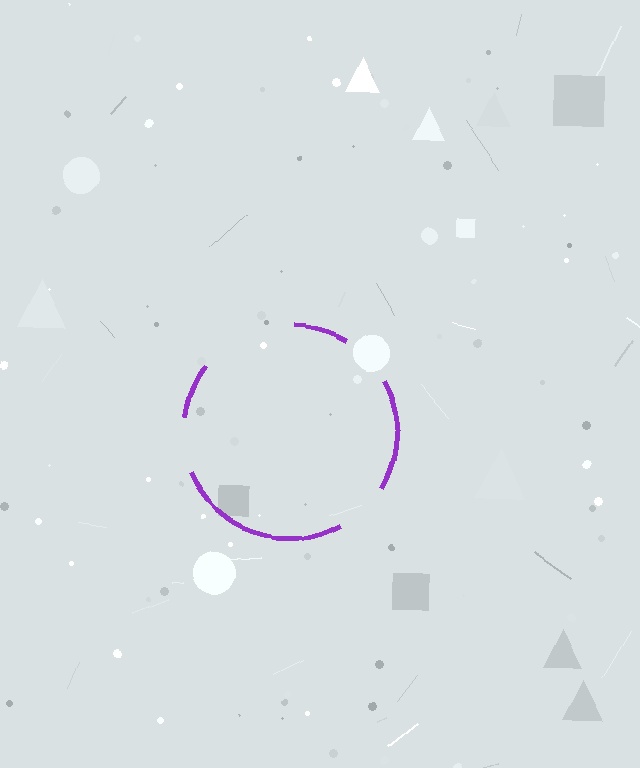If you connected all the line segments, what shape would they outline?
They would outline a circle.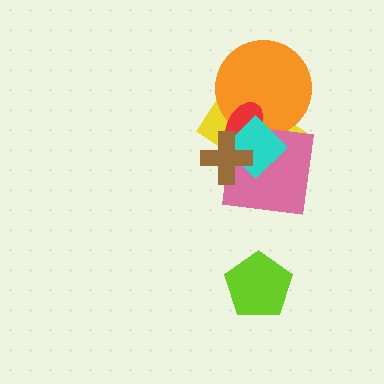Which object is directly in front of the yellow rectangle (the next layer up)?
The orange circle is directly in front of the yellow rectangle.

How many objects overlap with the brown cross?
4 objects overlap with the brown cross.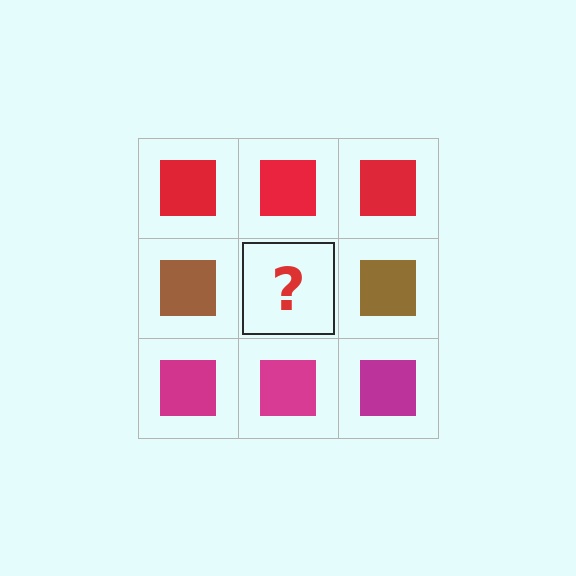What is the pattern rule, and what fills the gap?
The rule is that each row has a consistent color. The gap should be filled with a brown square.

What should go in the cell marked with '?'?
The missing cell should contain a brown square.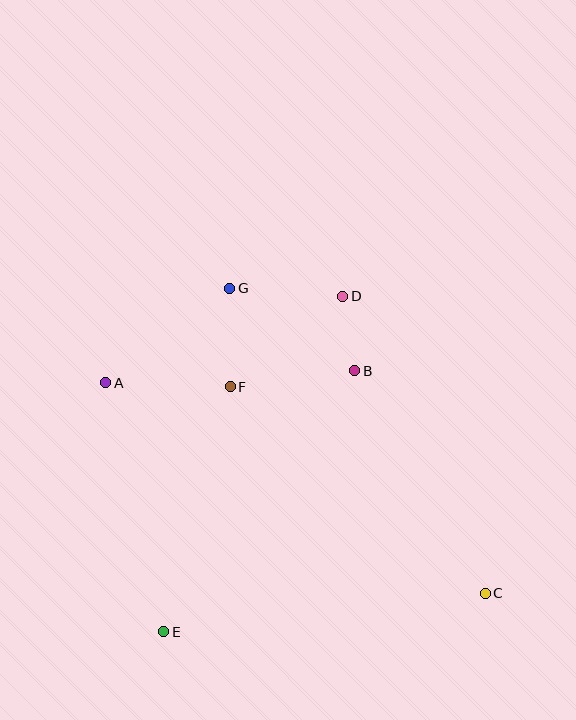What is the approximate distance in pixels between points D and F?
The distance between D and F is approximately 144 pixels.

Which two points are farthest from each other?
Points A and C are farthest from each other.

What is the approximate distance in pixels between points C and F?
The distance between C and F is approximately 328 pixels.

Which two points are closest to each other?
Points B and D are closest to each other.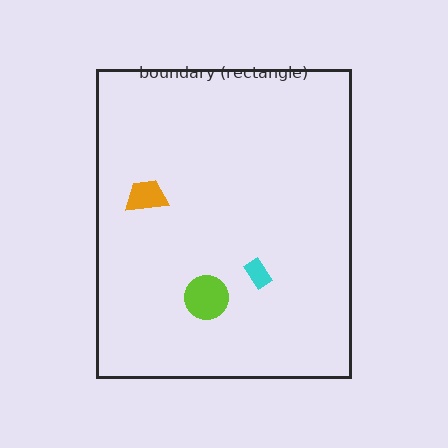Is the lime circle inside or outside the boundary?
Inside.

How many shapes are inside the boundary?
3 inside, 0 outside.